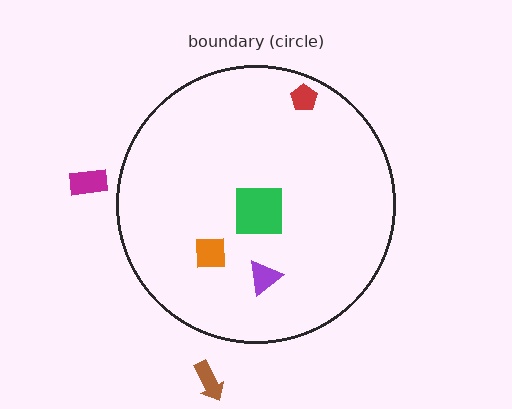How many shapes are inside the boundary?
4 inside, 2 outside.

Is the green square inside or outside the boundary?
Inside.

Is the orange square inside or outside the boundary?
Inside.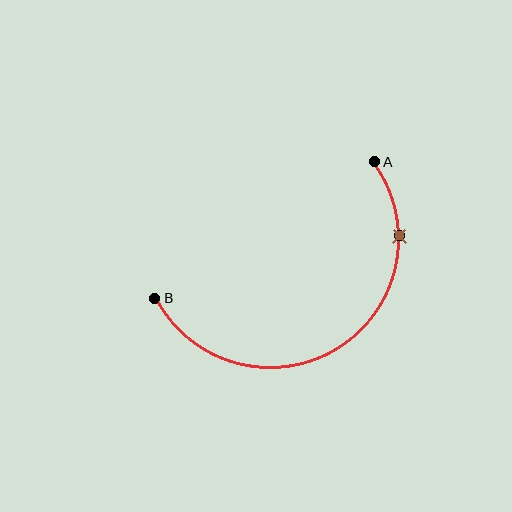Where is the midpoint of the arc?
The arc midpoint is the point on the curve farthest from the straight line joining A and B. It sits below that line.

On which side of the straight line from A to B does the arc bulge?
The arc bulges below the straight line connecting A and B.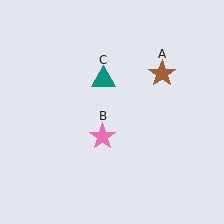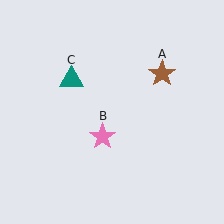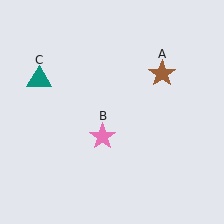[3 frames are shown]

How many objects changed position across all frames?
1 object changed position: teal triangle (object C).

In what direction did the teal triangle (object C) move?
The teal triangle (object C) moved left.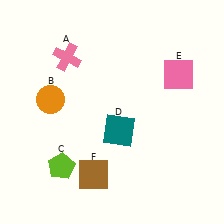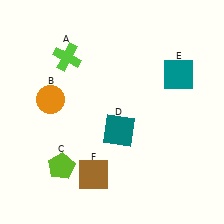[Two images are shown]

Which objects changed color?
A changed from pink to lime. E changed from pink to teal.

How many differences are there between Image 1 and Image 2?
There are 2 differences between the two images.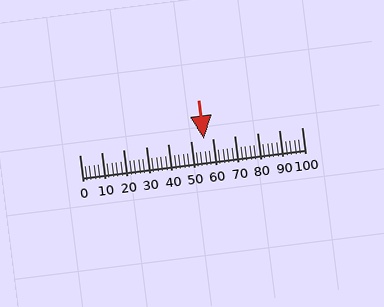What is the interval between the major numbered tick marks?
The major tick marks are spaced 10 units apart.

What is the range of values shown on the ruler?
The ruler shows values from 0 to 100.